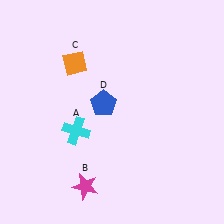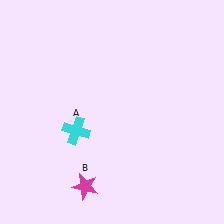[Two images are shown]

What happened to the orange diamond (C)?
The orange diamond (C) was removed in Image 2. It was in the top-left area of Image 1.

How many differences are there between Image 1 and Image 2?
There are 2 differences between the two images.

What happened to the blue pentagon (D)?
The blue pentagon (D) was removed in Image 2. It was in the top-left area of Image 1.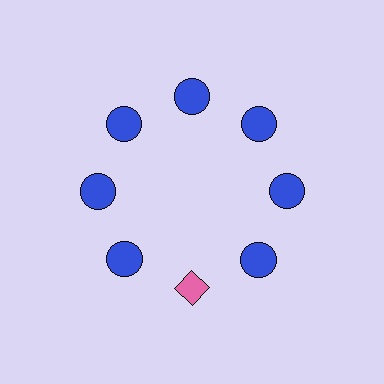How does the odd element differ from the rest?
It differs in both color (pink instead of blue) and shape (diamond instead of circle).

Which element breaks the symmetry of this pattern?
The pink diamond at roughly the 6 o'clock position breaks the symmetry. All other shapes are blue circles.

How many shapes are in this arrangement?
There are 8 shapes arranged in a ring pattern.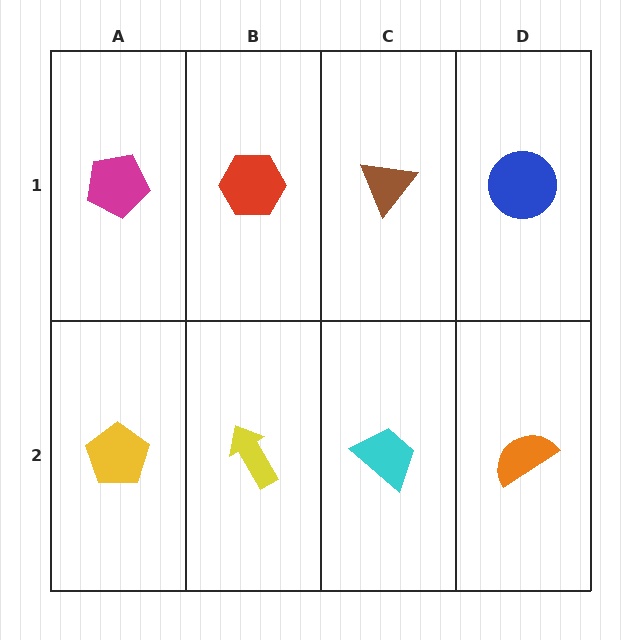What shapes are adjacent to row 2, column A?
A magenta pentagon (row 1, column A), a yellow arrow (row 2, column B).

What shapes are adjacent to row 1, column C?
A cyan trapezoid (row 2, column C), a red hexagon (row 1, column B), a blue circle (row 1, column D).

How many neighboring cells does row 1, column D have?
2.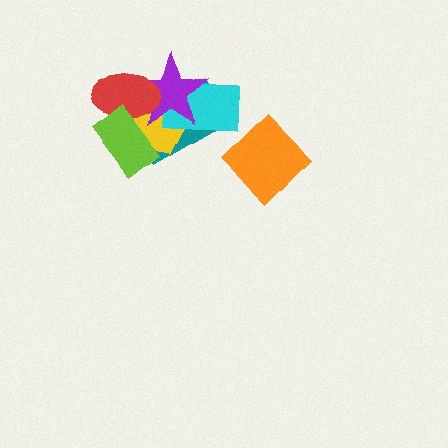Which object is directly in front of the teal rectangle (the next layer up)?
The yellow pentagon is directly in front of the teal rectangle.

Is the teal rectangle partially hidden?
Yes, it is partially covered by another shape.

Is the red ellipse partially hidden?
Yes, it is partially covered by another shape.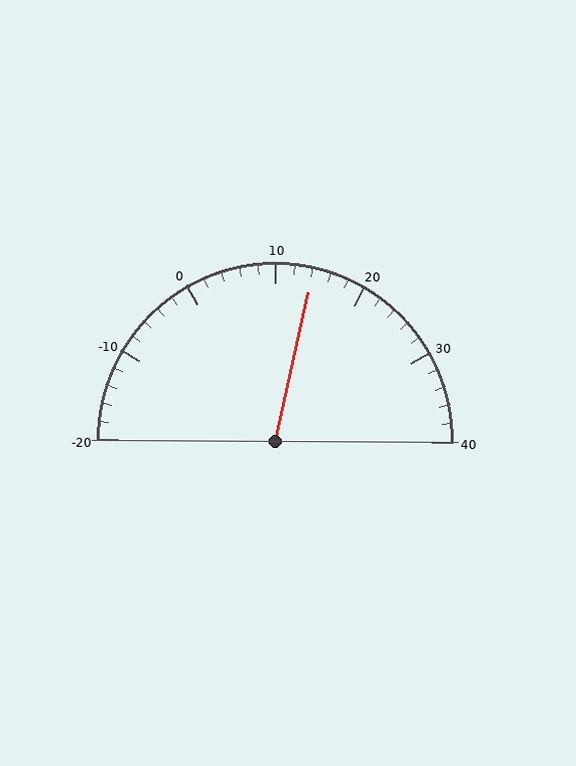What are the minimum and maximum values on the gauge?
The gauge ranges from -20 to 40.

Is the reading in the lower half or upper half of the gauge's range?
The reading is in the upper half of the range (-20 to 40).